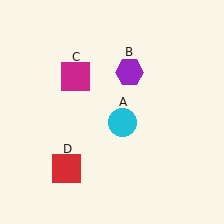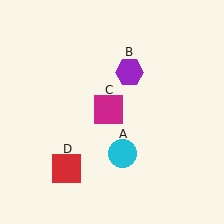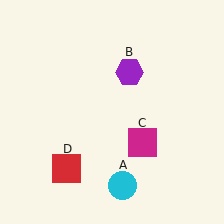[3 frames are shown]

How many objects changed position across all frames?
2 objects changed position: cyan circle (object A), magenta square (object C).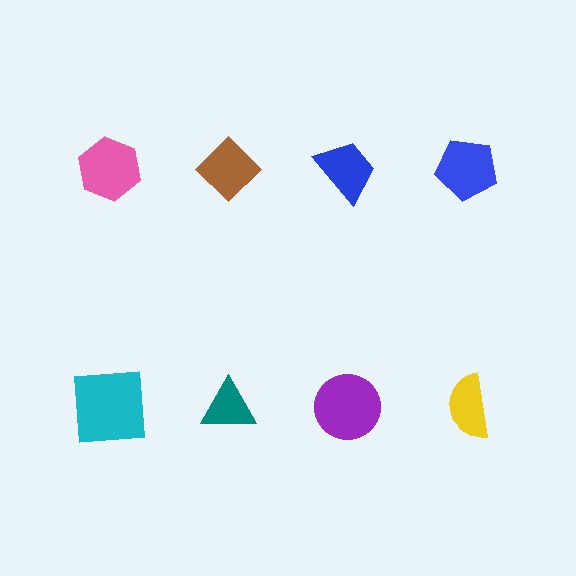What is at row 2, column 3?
A purple circle.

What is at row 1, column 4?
A blue pentagon.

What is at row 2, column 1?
A cyan square.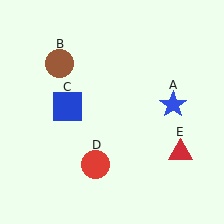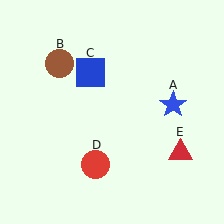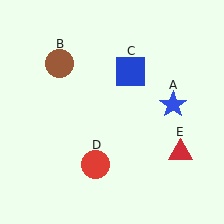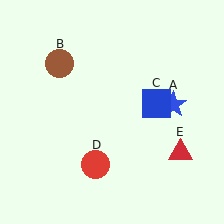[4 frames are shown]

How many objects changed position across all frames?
1 object changed position: blue square (object C).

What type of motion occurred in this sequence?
The blue square (object C) rotated clockwise around the center of the scene.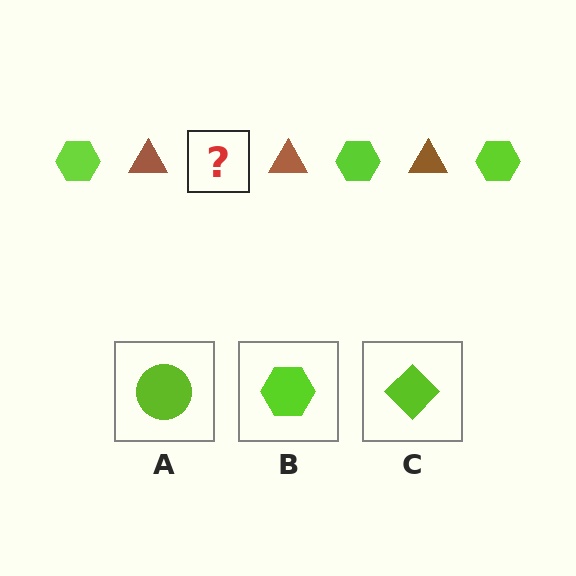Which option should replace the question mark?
Option B.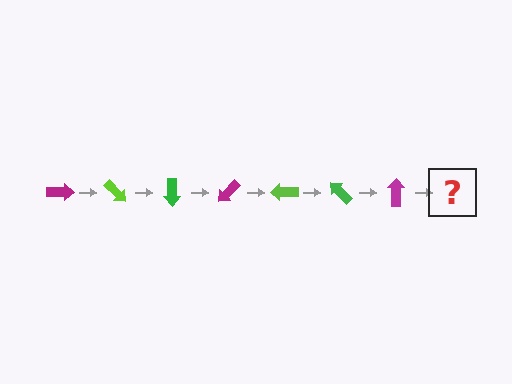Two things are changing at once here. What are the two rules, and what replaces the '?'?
The two rules are that it rotates 45 degrees each step and the color cycles through magenta, lime, and green. The '?' should be a lime arrow, rotated 315 degrees from the start.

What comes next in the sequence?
The next element should be a lime arrow, rotated 315 degrees from the start.